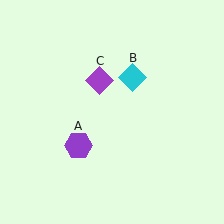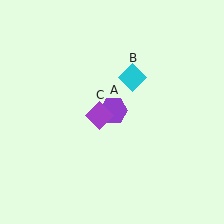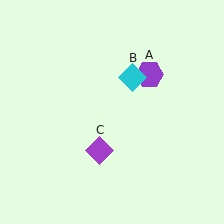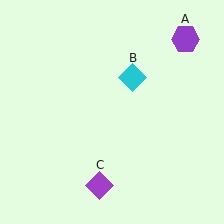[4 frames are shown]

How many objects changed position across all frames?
2 objects changed position: purple hexagon (object A), purple diamond (object C).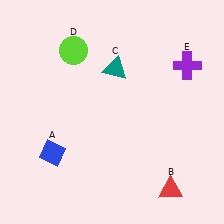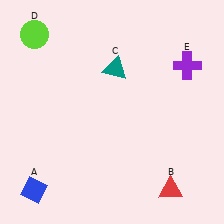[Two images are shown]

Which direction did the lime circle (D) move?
The lime circle (D) moved left.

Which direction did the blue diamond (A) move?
The blue diamond (A) moved down.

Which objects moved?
The objects that moved are: the blue diamond (A), the lime circle (D).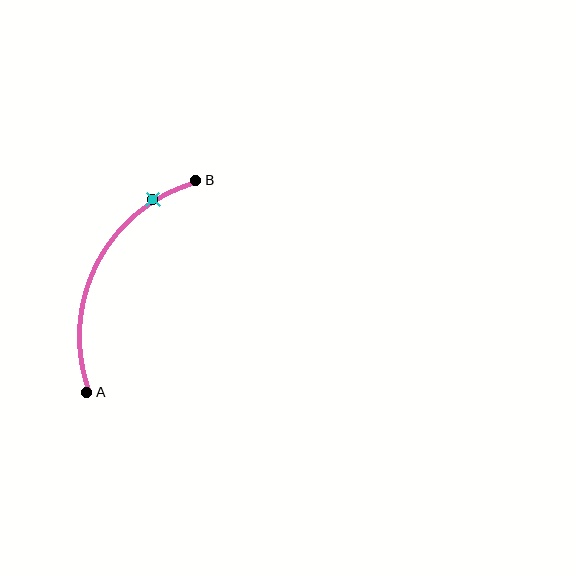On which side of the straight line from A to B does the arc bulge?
The arc bulges to the left of the straight line connecting A and B.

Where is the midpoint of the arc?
The arc midpoint is the point on the curve farthest from the straight line joining A and B. It sits to the left of that line.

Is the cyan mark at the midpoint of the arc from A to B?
No. The cyan mark lies on the arc but is closer to endpoint B. The arc midpoint would be at the point on the curve equidistant along the arc from both A and B.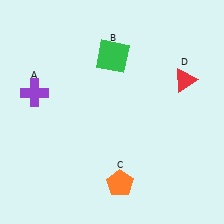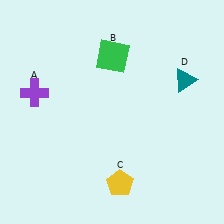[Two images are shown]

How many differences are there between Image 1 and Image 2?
There are 2 differences between the two images.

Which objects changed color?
C changed from orange to yellow. D changed from red to teal.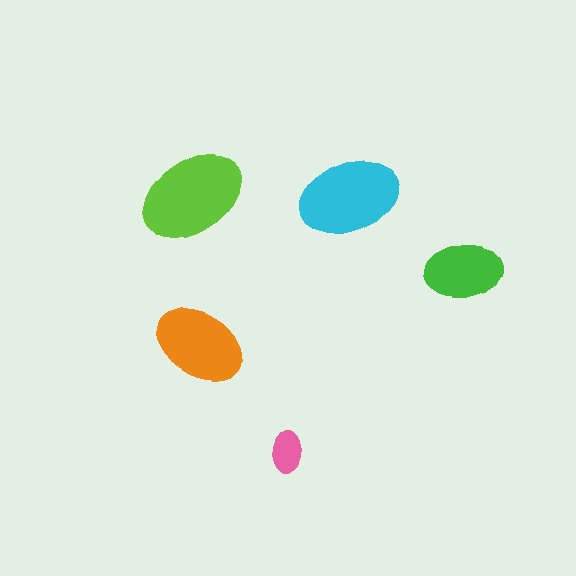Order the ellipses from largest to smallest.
the lime one, the cyan one, the orange one, the green one, the pink one.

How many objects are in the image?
There are 5 objects in the image.